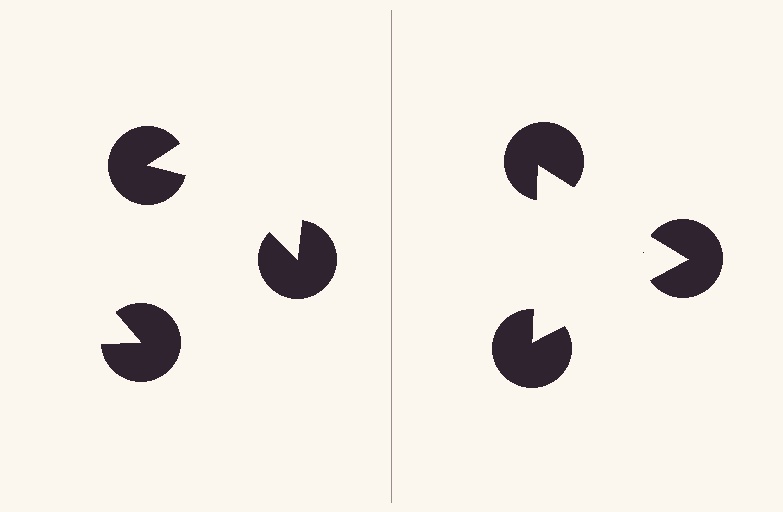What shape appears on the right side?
An illusory triangle.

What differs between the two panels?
The pac-man discs are positioned identically on both sides; only the wedge orientations differ. On the right they align to a triangle; on the left they are misaligned.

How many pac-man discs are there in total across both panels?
6 — 3 on each side.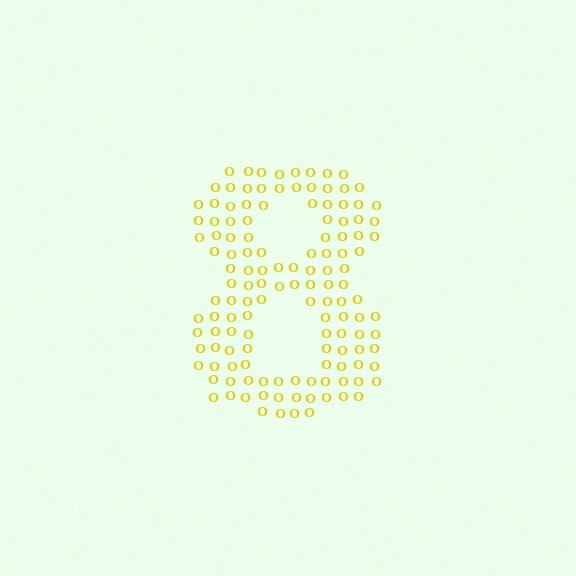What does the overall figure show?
The overall figure shows the digit 8.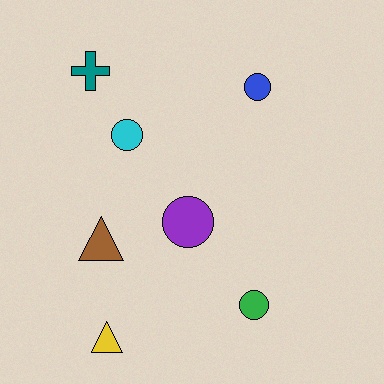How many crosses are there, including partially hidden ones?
There is 1 cross.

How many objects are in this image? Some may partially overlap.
There are 7 objects.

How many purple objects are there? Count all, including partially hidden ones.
There is 1 purple object.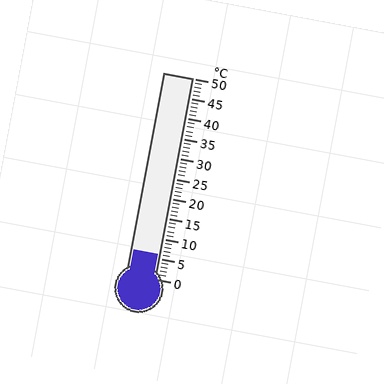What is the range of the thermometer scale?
The thermometer scale ranges from 0°C to 50°C.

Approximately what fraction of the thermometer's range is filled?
The thermometer is filled to approximately 10% of its range.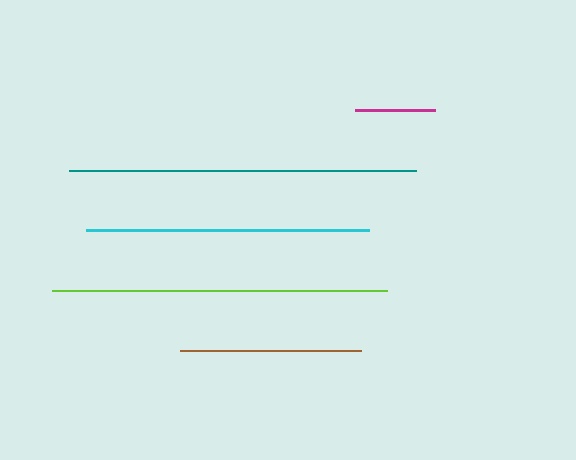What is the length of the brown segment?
The brown segment is approximately 181 pixels long.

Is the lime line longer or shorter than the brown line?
The lime line is longer than the brown line.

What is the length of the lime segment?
The lime segment is approximately 335 pixels long.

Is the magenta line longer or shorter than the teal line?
The teal line is longer than the magenta line.